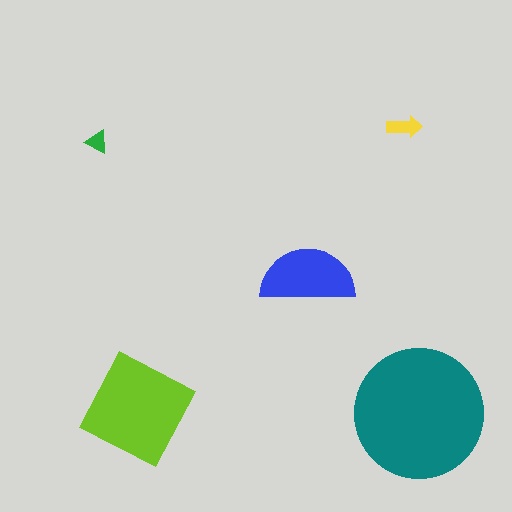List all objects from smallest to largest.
The green triangle, the yellow arrow, the blue semicircle, the lime diamond, the teal circle.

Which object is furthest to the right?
The teal circle is rightmost.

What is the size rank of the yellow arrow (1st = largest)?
4th.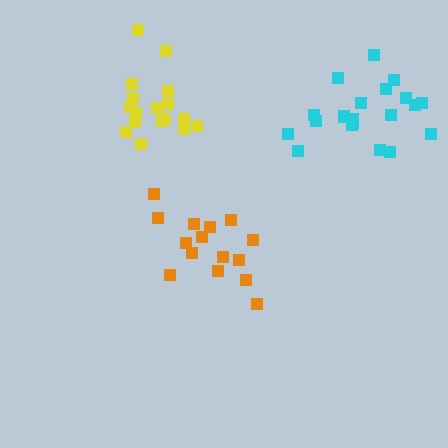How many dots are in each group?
Group 1: 20 dots, Group 2: 15 dots, Group 3: 17 dots (52 total).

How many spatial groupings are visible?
There are 3 spatial groupings.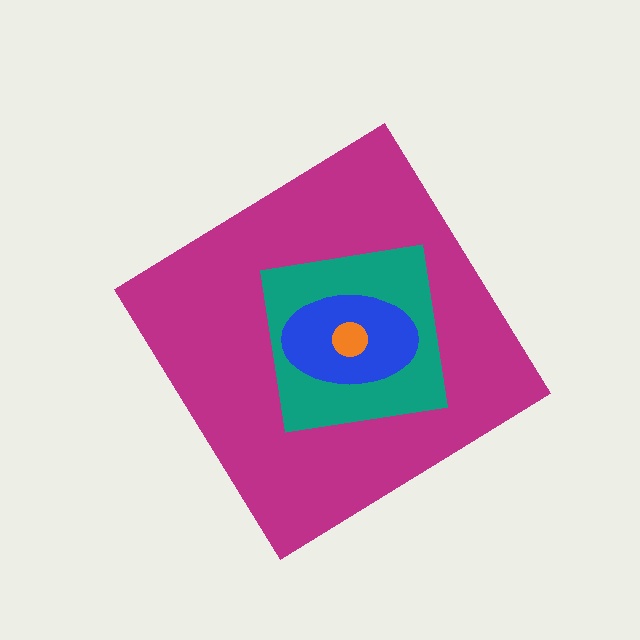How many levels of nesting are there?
4.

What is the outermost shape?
The magenta diamond.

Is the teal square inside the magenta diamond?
Yes.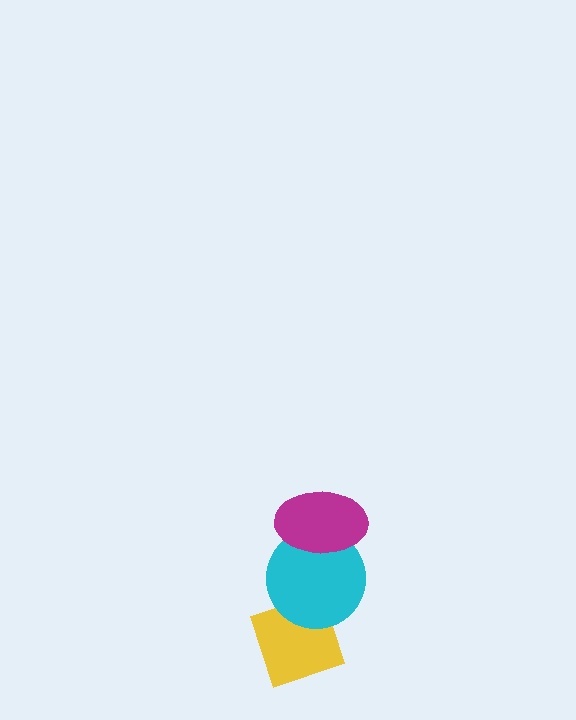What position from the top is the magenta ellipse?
The magenta ellipse is 1st from the top.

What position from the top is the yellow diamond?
The yellow diamond is 3rd from the top.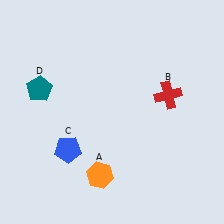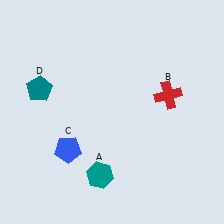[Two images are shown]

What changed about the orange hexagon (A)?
In Image 1, A is orange. In Image 2, it changed to teal.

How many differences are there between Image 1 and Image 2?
There is 1 difference between the two images.